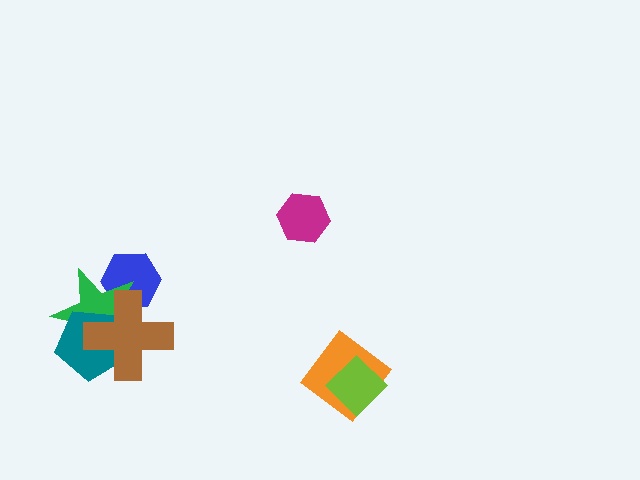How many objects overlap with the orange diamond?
1 object overlaps with the orange diamond.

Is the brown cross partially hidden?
No, no other shape covers it.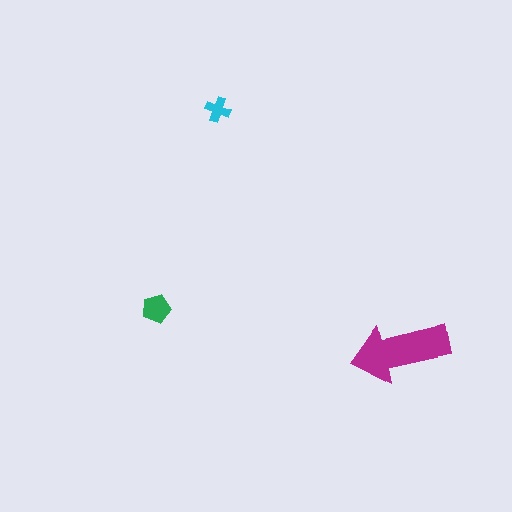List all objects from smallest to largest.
The cyan cross, the green pentagon, the magenta arrow.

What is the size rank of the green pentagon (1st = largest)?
2nd.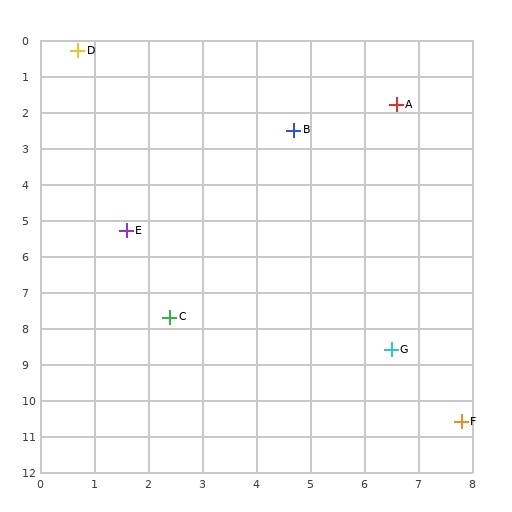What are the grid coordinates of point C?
Point C is at approximately (2.4, 7.7).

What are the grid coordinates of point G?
Point G is at approximately (6.5, 8.6).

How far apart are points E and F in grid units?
Points E and F are about 8.2 grid units apart.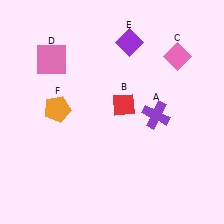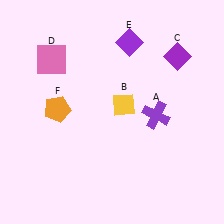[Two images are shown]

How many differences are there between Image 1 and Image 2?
There are 2 differences between the two images.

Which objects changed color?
B changed from red to yellow. C changed from pink to purple.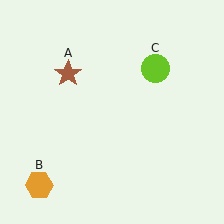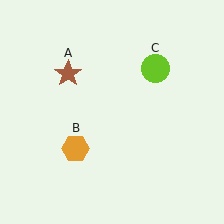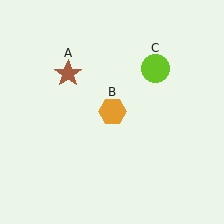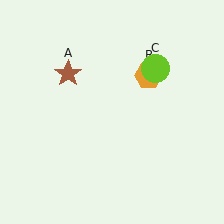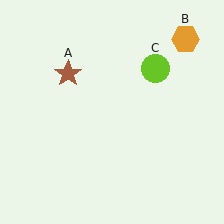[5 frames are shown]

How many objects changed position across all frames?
1 object changed position: orange hexagon (object B).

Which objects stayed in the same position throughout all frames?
Brown star (object A) and lime circle (object C) remained stationary.